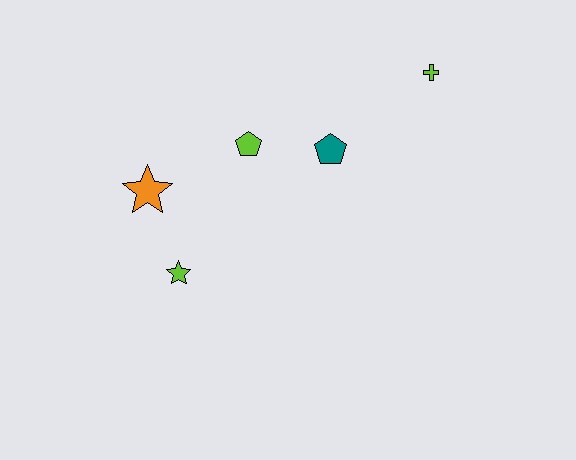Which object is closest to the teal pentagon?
The lime pentagon is closest to the teal pentagon.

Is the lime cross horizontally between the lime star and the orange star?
No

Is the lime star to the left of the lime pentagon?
Yes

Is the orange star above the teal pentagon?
No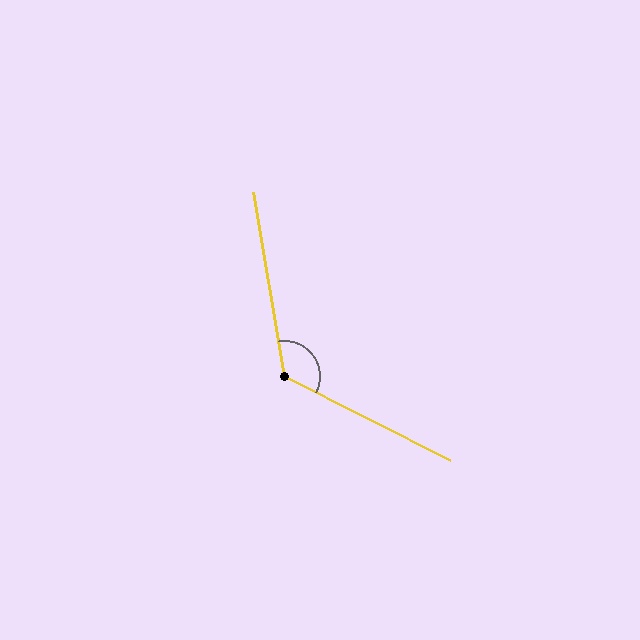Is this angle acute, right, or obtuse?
It is obtuse.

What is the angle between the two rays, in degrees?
Approximately 126 degrees.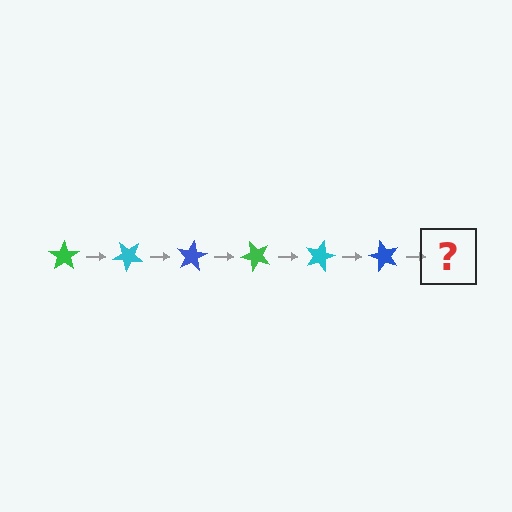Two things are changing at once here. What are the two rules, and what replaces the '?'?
The two rules are that it rotates 40 degrees each step and the color cycles through green, cyan, and blue. The '?' should be a green star, rotated 240 degrees from the start.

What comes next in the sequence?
The next element should be a green star, rotated 240 degrees from the start.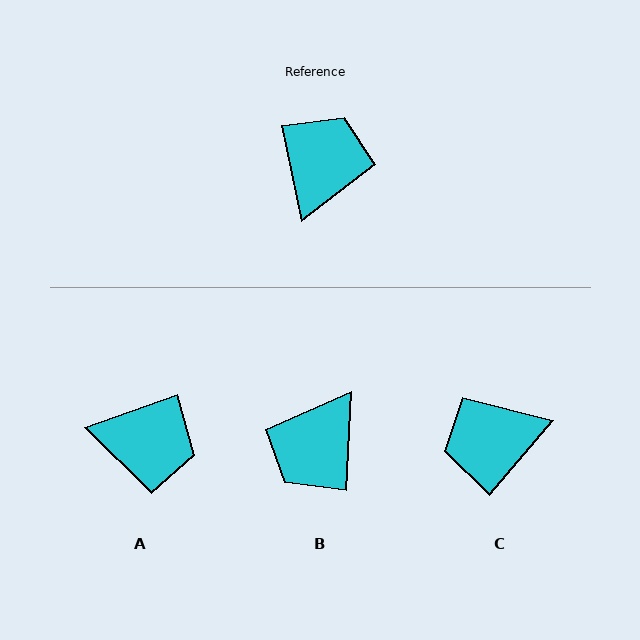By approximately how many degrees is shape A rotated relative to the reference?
Approximately 82 degrees clockwise.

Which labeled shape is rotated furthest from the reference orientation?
B, about 166 degrees away.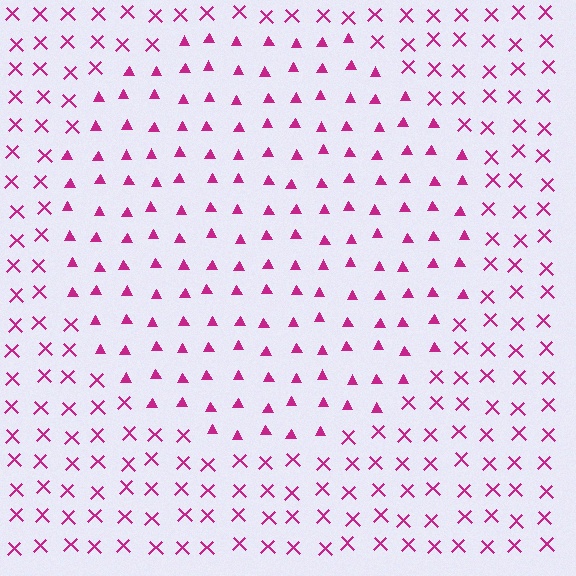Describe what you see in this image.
The image is filled with small magenta elements arranged in a uniform grid. A circle-shaped region contains triangles, while the surrounding area contains X marks. The boundary is defined purely by the change in element shape.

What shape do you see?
I see a circle.